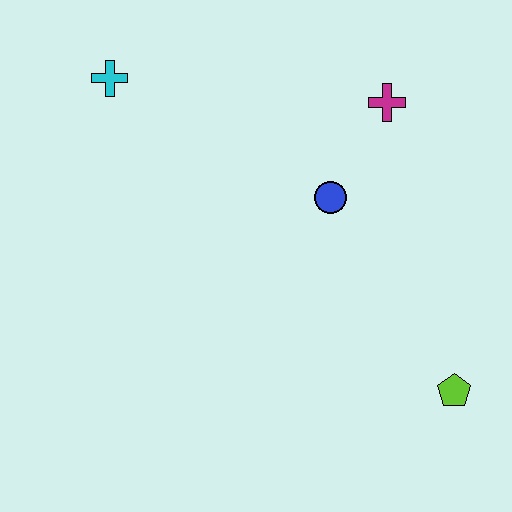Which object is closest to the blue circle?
The magenta cross is closest to the blue circle.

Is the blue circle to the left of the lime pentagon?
Yes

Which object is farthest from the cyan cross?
The lime pentagon is farthest from the cyan cross.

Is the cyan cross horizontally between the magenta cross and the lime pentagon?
No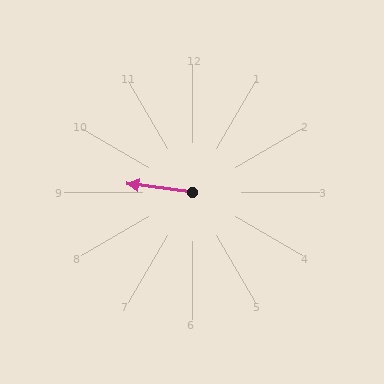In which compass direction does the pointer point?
West.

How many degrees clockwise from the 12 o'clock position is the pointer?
Approximately 277 degrees.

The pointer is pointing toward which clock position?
Roughly 9 o'clock.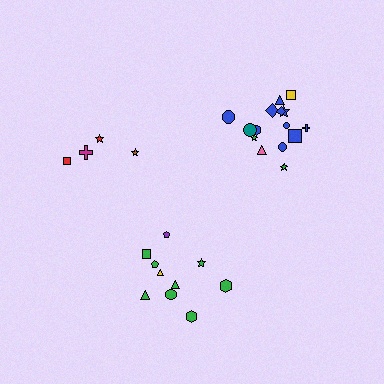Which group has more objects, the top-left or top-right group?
The top-right group.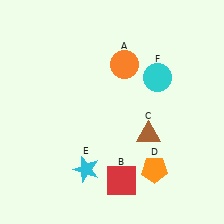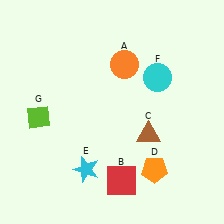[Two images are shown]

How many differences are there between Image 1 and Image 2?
There is 1 difference between the two images.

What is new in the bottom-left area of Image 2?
A lime diamond (G) was added in the bottom-left area of Image 2.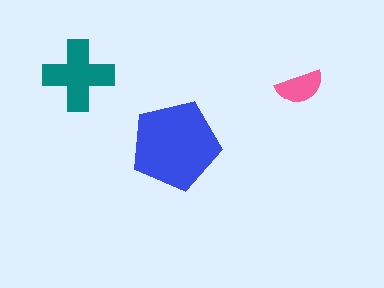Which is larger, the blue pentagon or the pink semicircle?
The blue pentagon.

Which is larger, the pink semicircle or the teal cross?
The teal cross.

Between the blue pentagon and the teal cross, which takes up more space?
The blue pentagon.